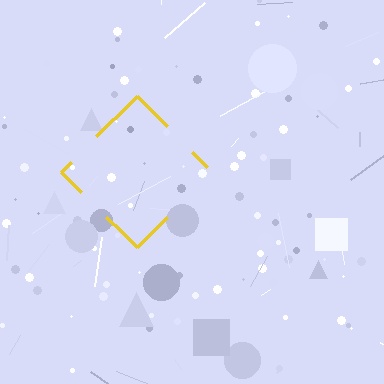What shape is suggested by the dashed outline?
The dashed outline suggests a diamond.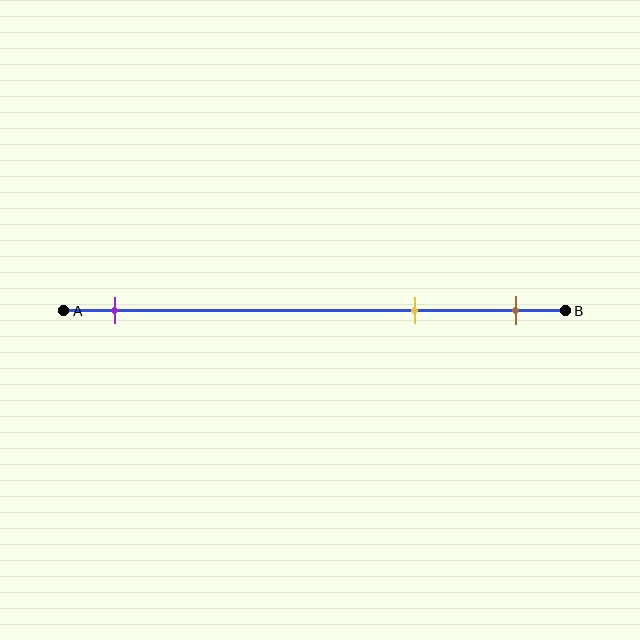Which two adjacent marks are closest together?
The yellow and brown marks are the closest adjacent pair.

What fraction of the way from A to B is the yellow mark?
The yellow mark is approximately 70% (0.7) of the way from A to B.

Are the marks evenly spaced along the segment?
No, the marks are not evenly spaced.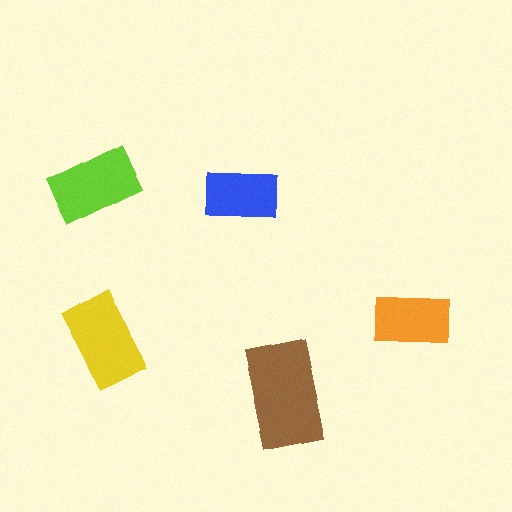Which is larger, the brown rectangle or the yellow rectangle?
The brown one.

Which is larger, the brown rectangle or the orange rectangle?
The brown one.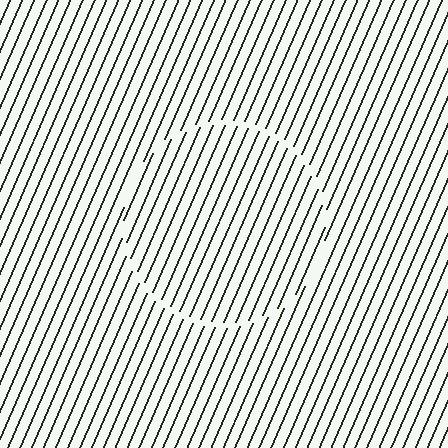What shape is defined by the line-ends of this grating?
An illusory circle. The interior of the shape contains the same grating, shifted by half a period — the contour is defined by the phase discontinuity where line-ends from the inner and outer gratings abut.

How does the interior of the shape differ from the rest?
The interior of the shape contains the same grating, shifted by half a period — the contour is defined by the phase discontinuity where line-ends from the inner and outer gratings abut.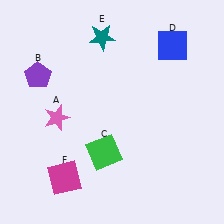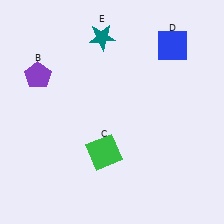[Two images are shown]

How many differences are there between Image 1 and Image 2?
There are 2 differences between the two images.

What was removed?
The pink star (A), the magenta square (F) were removed in Image 2.